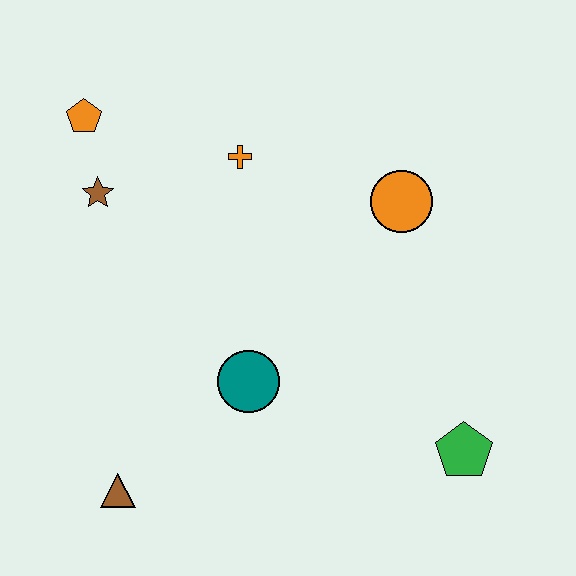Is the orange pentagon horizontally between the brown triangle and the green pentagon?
No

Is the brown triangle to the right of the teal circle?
No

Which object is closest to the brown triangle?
The teal circle is closest to the brown triangle.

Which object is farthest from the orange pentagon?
The green pentagon is farthest from the orange pentagon.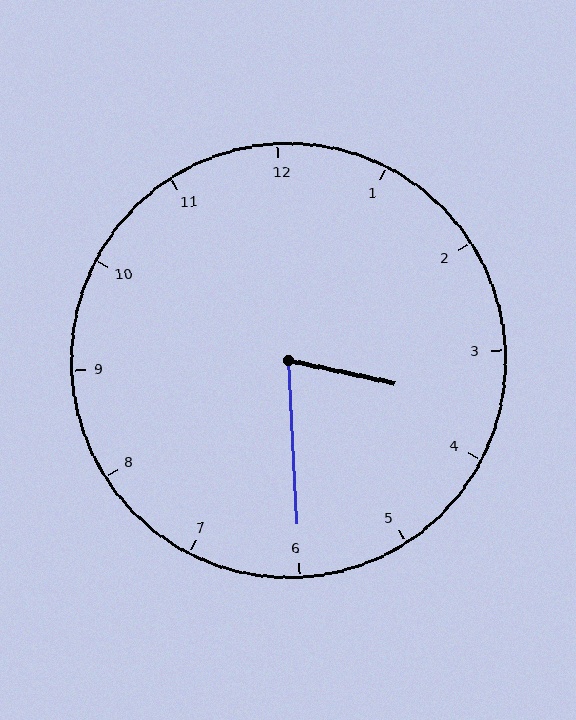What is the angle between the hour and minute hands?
Approximately 75 degrees.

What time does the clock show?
3:30.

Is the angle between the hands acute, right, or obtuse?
It is acute.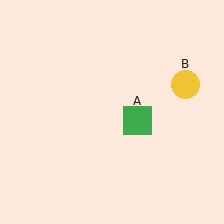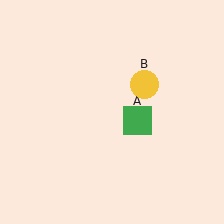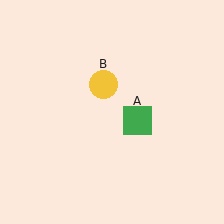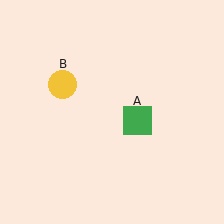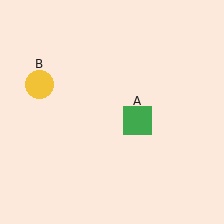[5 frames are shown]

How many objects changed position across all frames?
1 object changed position: yellow circle (object B).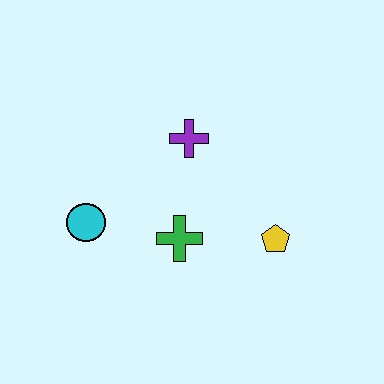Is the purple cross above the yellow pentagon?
Yes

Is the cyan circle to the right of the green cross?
No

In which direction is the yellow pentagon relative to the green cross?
The yellow pentagon is to the right of the green cross.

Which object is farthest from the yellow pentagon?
The cyan circle is farthest from the yellow pentagon.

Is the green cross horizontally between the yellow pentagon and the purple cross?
No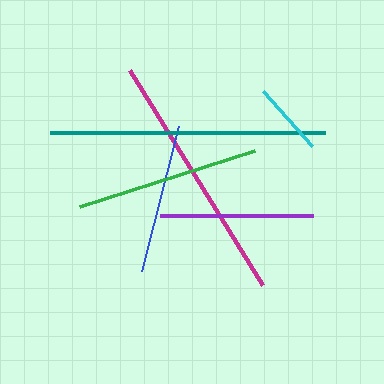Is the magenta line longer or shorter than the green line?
The magenta line is longer than the green line.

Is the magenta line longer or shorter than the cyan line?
The magenta line is longer than the cyan line.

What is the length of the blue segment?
The blue segment is approximately 149 pixels long.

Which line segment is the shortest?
The cyan line is the shortest at approximately 74 pixels.